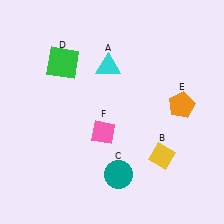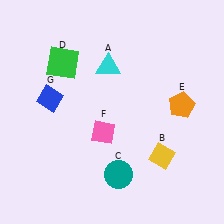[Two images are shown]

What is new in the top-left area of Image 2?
A blue diamond (G) was added in the top-left area of Image 2.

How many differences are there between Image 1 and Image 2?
There is 1 difference between the two images.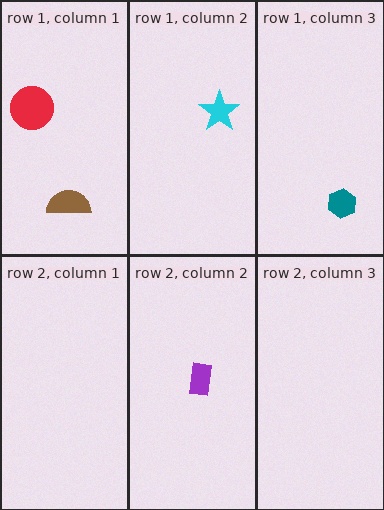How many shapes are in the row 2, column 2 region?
1.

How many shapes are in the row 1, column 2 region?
1.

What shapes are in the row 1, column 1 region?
The brown semicircle, the red circle.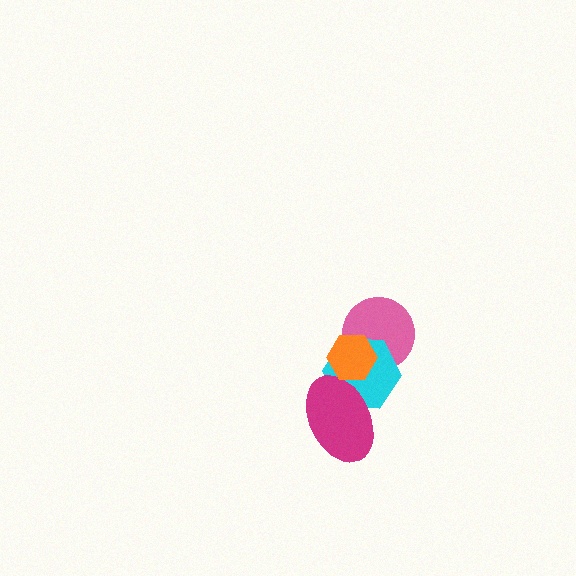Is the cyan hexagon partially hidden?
Yes, it is partially covered by another shape.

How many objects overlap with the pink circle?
2 objects overlap with the pink circle.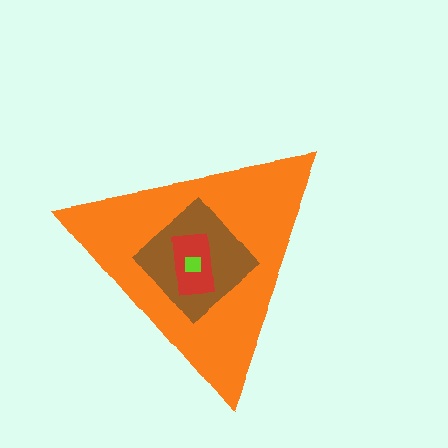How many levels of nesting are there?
4.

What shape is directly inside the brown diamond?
The red rectangle.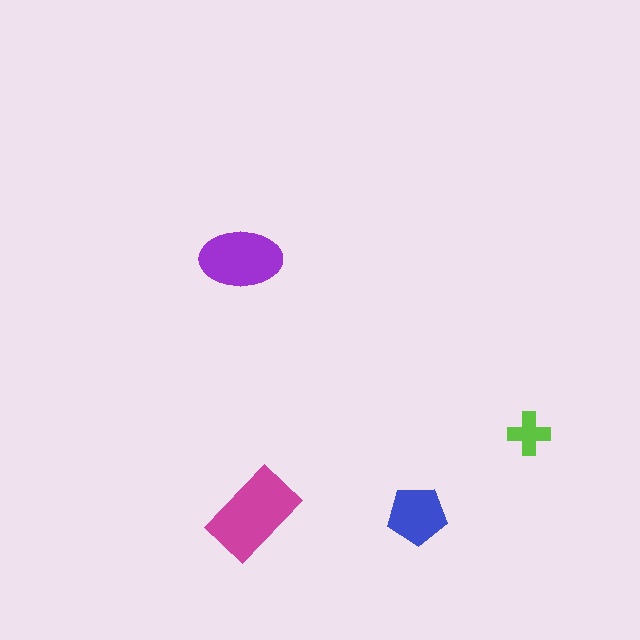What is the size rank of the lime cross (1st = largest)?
4th.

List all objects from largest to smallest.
The magenta rectangle, the purple ellipse, the blue pentagon, the lime cross.